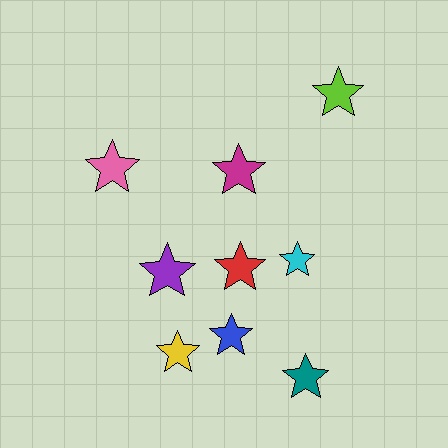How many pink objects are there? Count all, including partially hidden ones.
There is 1 pink object.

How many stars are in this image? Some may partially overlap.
There are 9 stars.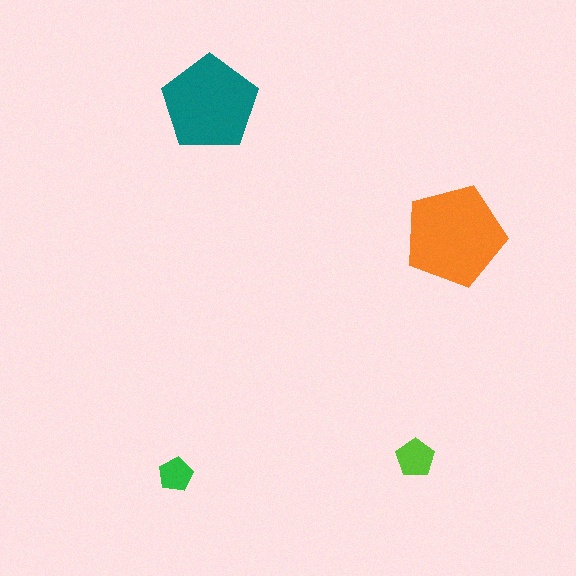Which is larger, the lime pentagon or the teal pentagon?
The teal one.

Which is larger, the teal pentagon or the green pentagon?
The teal one.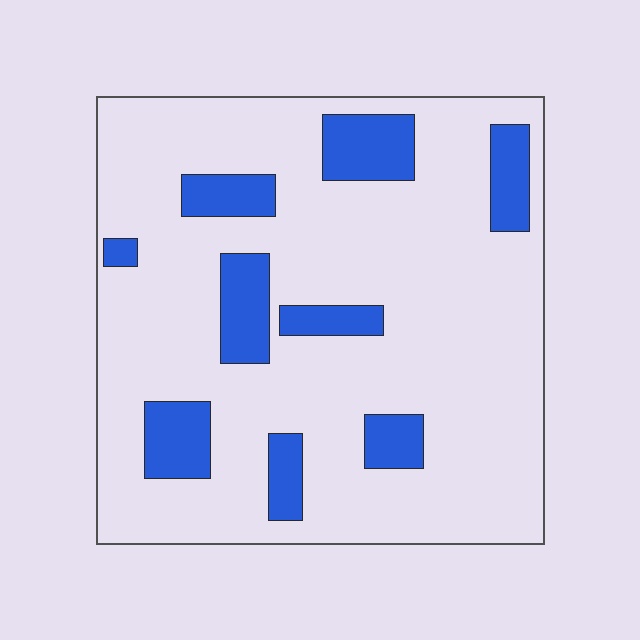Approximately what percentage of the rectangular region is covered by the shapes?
Approximately 20%.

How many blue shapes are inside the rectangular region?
9.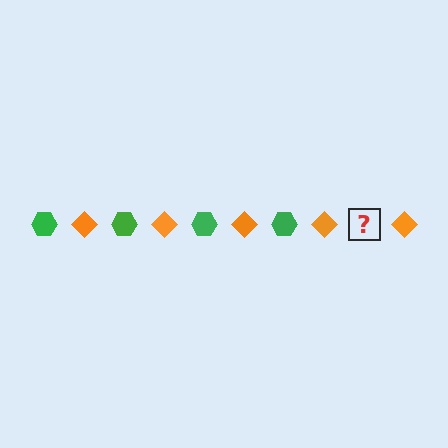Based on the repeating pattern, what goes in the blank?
The blank should be a green hexagon.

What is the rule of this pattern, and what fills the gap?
The rule is that the pattern alternates between green hexagon and orange diamond. The gap should be filled with a green hexagon.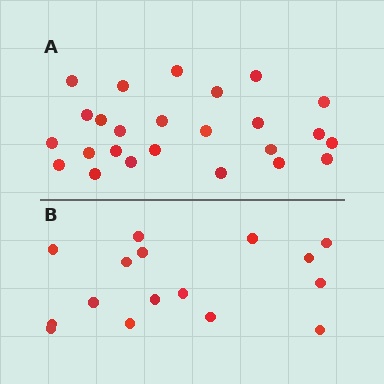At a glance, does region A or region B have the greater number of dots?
Region A (the top region) has more dots.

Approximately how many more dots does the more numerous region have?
Region A has roughly 8 or so more dots than region B.